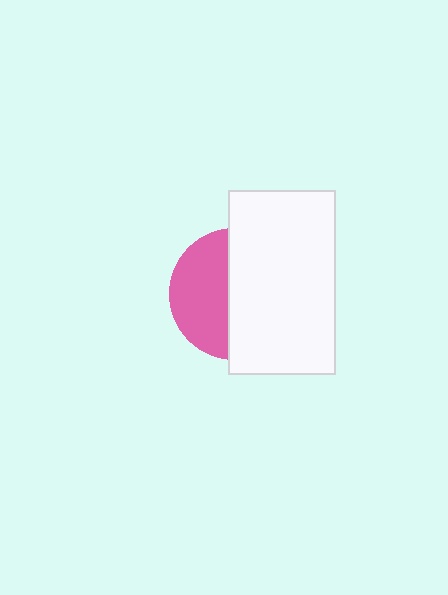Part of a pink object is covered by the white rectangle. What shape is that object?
It is a circle.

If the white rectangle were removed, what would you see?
You would see the complete pink circle.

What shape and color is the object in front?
The object in front is a white rectangle.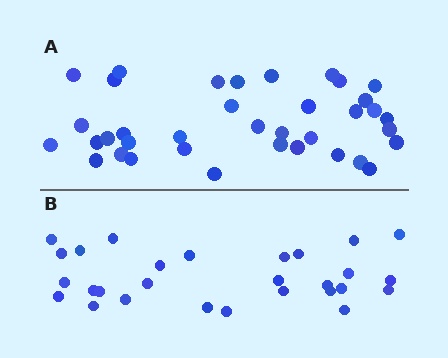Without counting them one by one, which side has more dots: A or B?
Region A (the top region) has more dots.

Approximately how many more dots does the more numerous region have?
Region A has roughly 8 or so more dots than region B.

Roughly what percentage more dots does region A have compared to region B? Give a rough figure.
About 30% more.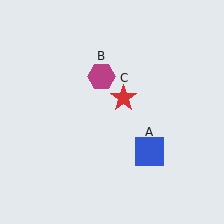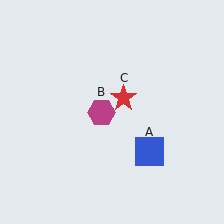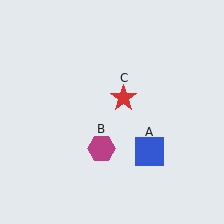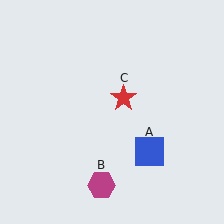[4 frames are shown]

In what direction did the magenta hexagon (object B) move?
The magenta hexagon (object B) moved down.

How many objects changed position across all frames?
1 object changed position: magenta hexagon (object B).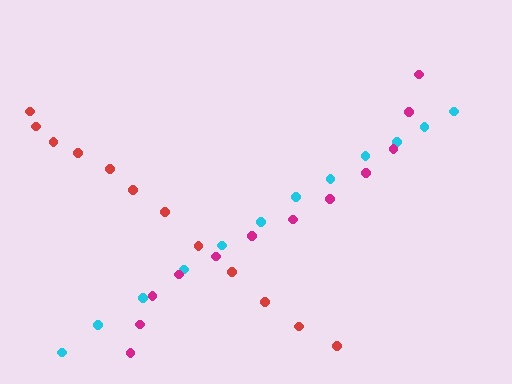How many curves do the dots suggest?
There are 3 distinct paths.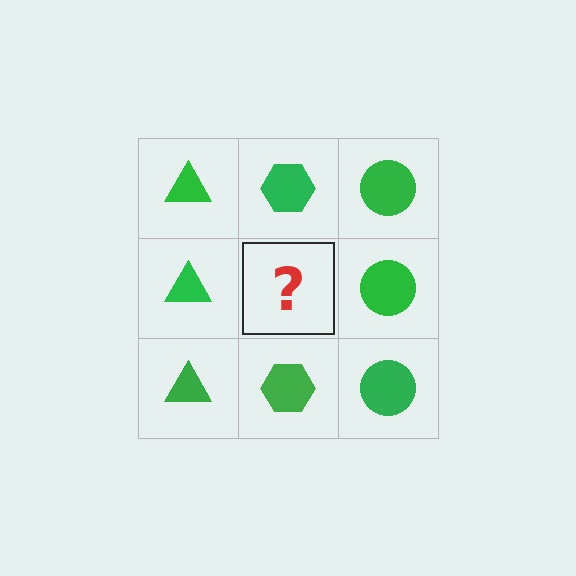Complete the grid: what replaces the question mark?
The question mark should be replaced with a green hexagon.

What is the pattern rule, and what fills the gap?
The rule is that each column has a consistent shape. The gap should be filled with a green hexagon.